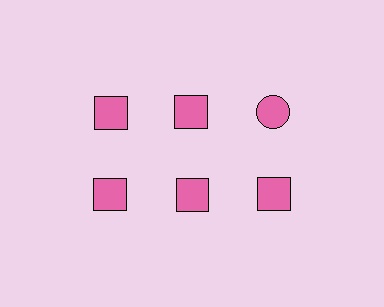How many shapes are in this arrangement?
There are 6 shapes arranged in a grid pattern.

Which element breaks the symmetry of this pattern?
The pink circle in the top row, center column breaks the symmetry. All other shapes are pink squares.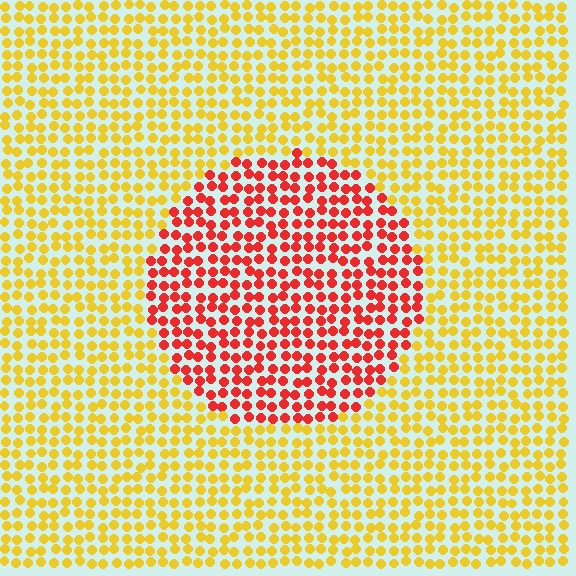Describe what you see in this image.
The image is filled with small yellow elements in a uniform arrangement. A circle-shaped region is visible where the elements are tinted to a slightly different hue, forming a subtle color boundary.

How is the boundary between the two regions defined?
The boundary is defined purely by a slight shift in hue (about 51 degrees). Spacing, size, and orientation are identical on both sides.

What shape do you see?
I see a circle.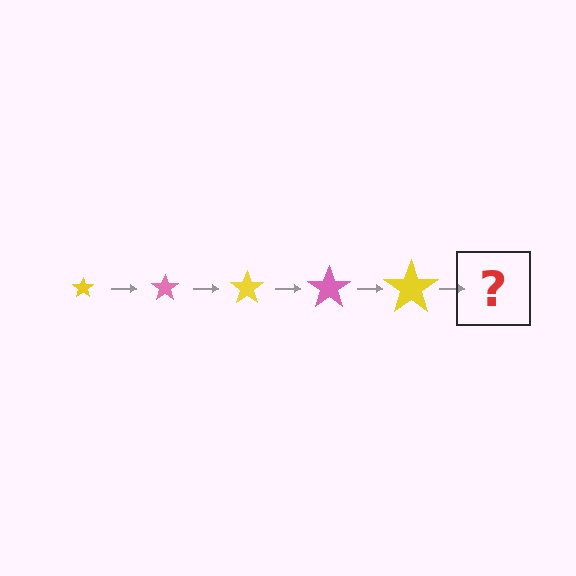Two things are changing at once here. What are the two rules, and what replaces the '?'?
The two rules are that the star grows larger each step and the color cycles through yellow and pink. The '?' should be a pink star, larger than the previous one.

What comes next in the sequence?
The next element should be a pink star, larger than the previous one.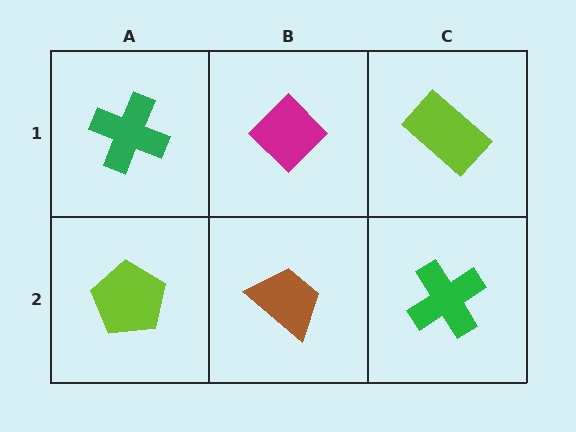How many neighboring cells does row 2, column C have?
2.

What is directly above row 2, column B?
A magenta diamond.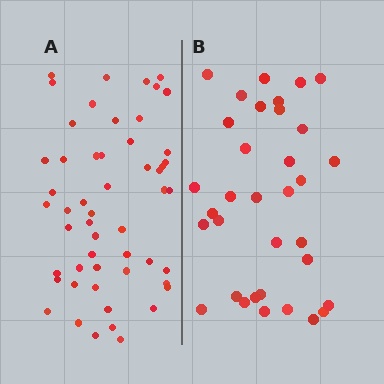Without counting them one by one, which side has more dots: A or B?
Region A (the left region) has more dots.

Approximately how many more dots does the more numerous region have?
Region A has approximately 20 more dots than region B.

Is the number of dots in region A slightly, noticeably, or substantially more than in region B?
Region A has substantially more. The ratio is roughly 1.6 to 1.